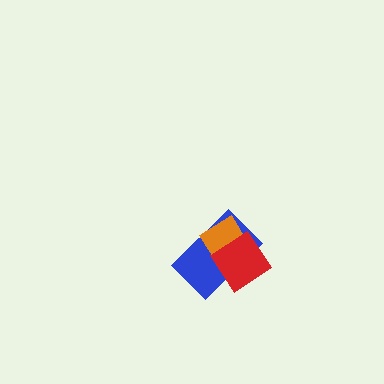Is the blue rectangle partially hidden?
Yes, it is partially covered by another shape.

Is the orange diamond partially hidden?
Yes, it is partially covered by another shape.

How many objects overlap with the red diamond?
2 objects overlap with the red diamond.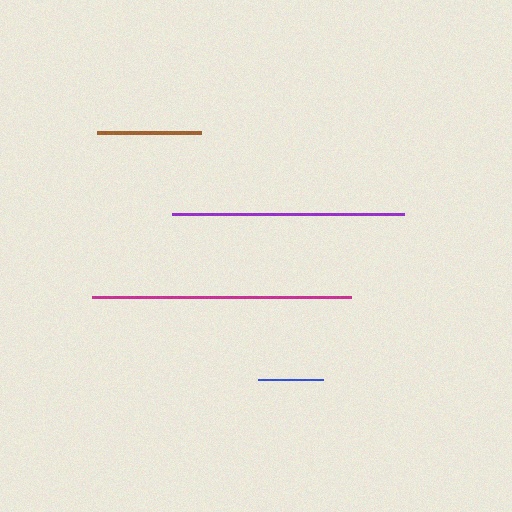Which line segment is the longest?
The magenta line is the longest at approximately 258 pixels.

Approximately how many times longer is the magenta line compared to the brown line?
The magenta line is approximately 2.5 times the length of the brown line.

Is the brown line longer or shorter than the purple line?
The purple line is longer than the brown line.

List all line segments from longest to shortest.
From longest to shortest: magenta, purple, brown, blue.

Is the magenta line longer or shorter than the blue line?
The magenta line is longer than the blue line.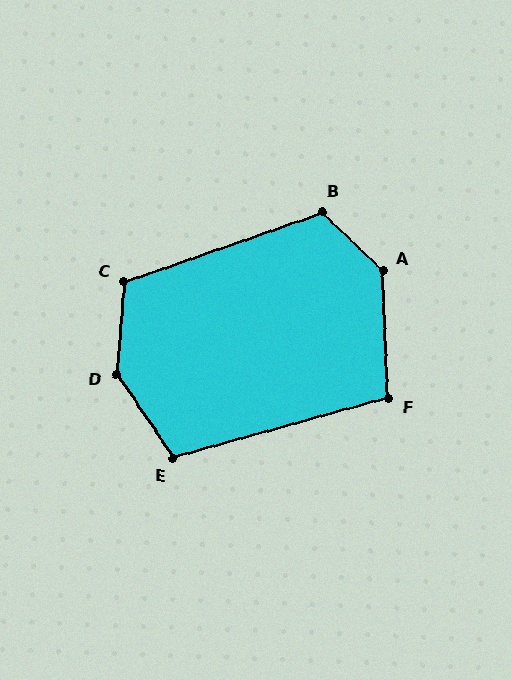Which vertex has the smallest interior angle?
F, at approximately 103 degrees.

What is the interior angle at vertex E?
Approximately 109 degrees (obtuse).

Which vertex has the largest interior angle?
D, at approximately 140 degrees.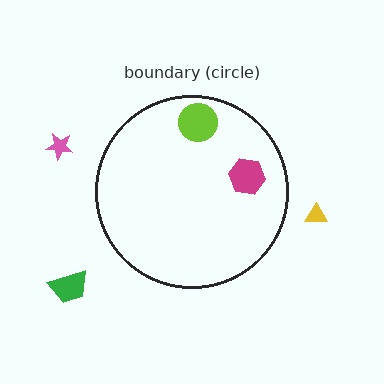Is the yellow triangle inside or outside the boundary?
Outside.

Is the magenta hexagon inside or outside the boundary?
Inside.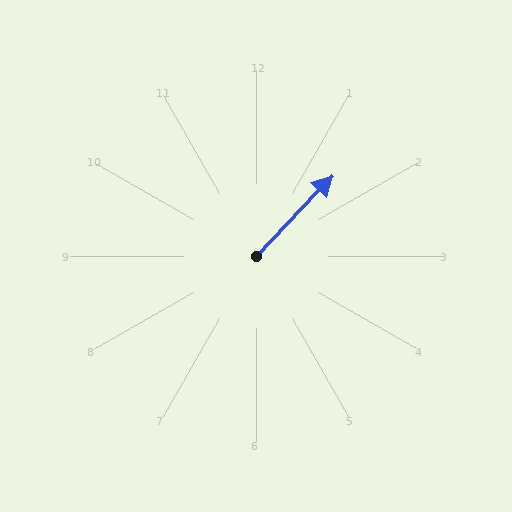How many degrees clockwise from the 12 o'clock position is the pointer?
Approximately 44 degrees.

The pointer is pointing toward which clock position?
Roughly 1 o'clock.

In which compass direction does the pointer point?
Northeast.